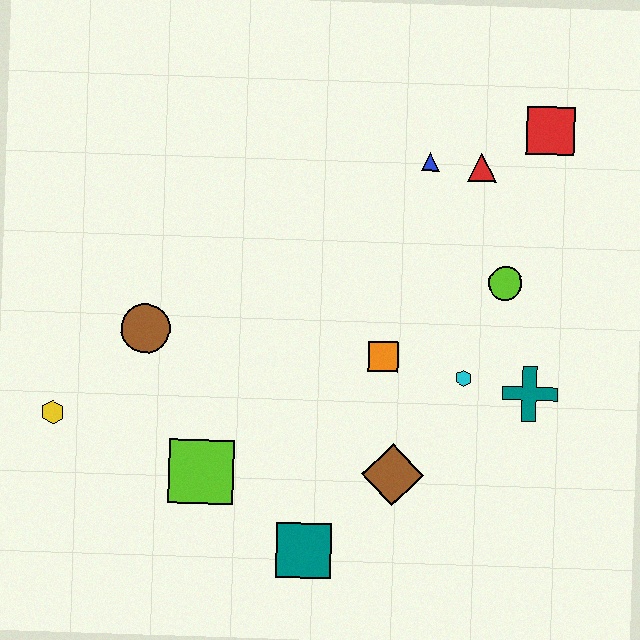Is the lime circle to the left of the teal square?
No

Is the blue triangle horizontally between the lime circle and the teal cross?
No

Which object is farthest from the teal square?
The red square is farthest from the teal square.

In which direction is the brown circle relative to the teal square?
The brown circle is above the teal square.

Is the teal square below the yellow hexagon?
Yes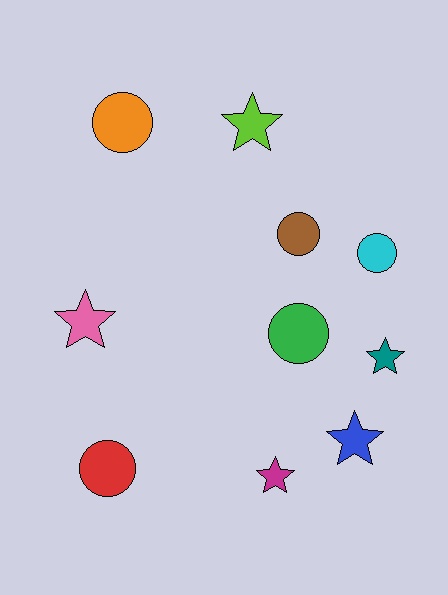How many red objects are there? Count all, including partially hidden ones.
There is 1 red object.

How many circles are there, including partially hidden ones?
There are 5 circles.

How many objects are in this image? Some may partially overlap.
There are 10 objects.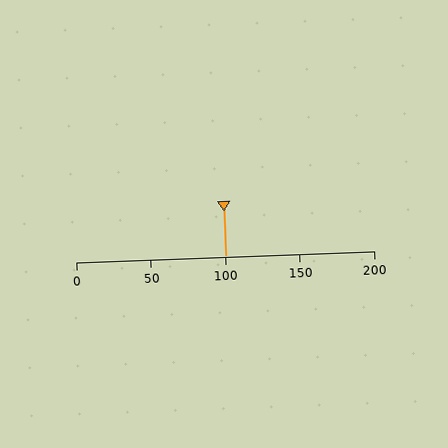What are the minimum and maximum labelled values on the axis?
The axis runs from 0 to 200.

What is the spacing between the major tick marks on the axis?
The major ticks are spaced 50 apart.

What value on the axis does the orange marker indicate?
The marker indicates approximately 100.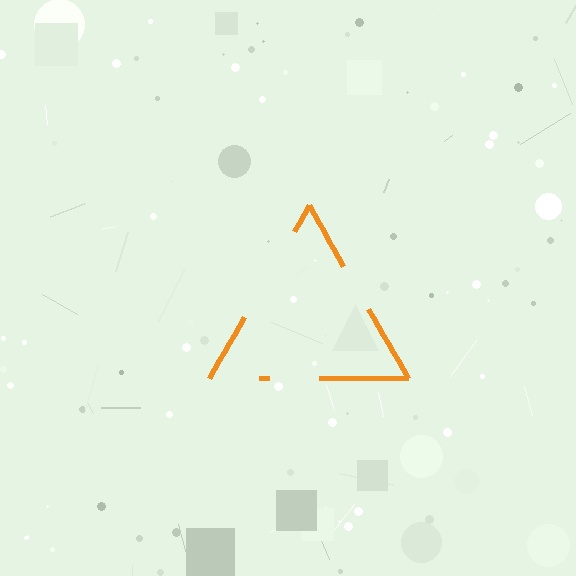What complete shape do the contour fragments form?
The contour fragments form a triangle.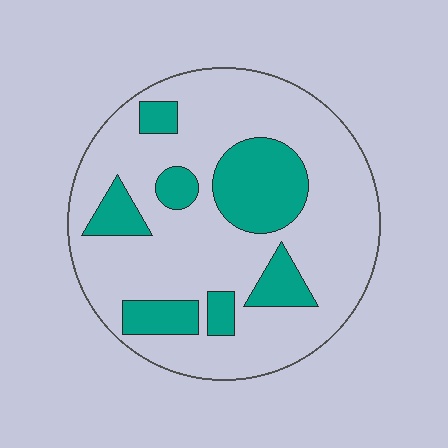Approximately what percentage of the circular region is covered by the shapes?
Approximately 25%.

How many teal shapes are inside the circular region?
7.